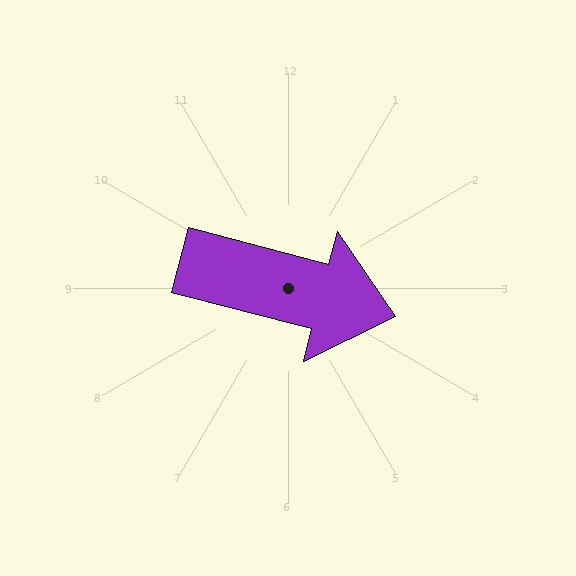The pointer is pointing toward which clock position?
Roughly 3 o'clock.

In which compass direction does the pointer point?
East.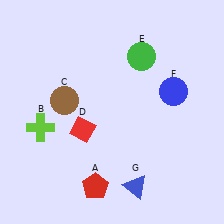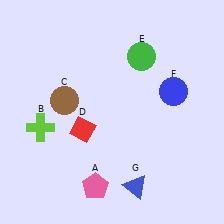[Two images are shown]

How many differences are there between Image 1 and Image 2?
There is 1 difference between the two images.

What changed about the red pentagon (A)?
In Image 1, A is red. In Image 2, it changed to pink.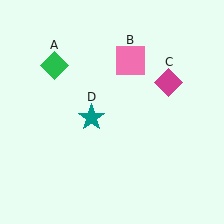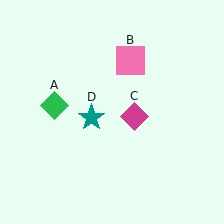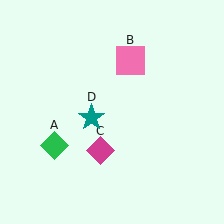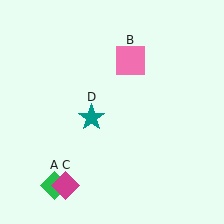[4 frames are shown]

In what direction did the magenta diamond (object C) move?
The magenta diamond (object C) moved down and to the left.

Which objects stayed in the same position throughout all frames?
Pink square (object B) and teal star (object D) remained stationary.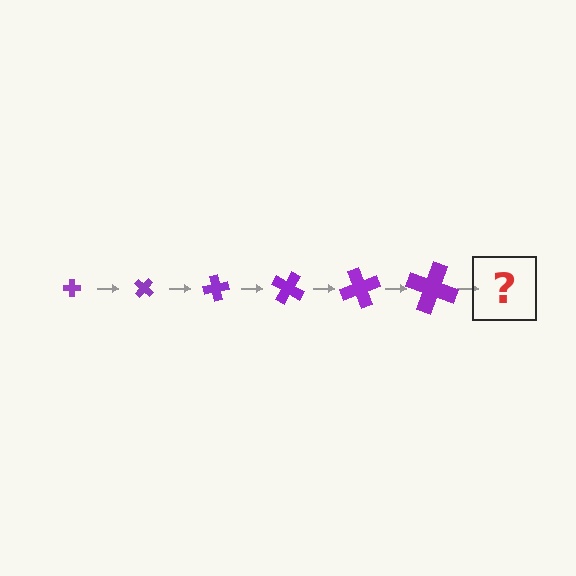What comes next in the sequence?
The next element should be a cross, larger than the previous one and rotated 240 degrees from the start.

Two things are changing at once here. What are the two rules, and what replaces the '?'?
The two rules are that the cross grows larger each step and it rotates 40 degrees each step. The '?' should be a cross, larger than the previous one and rotated 240 degrees from the start.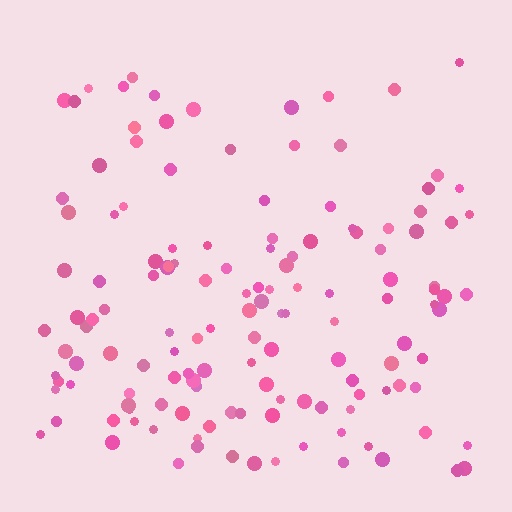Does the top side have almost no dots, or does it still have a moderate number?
Still a moderate number, just noticeably fewer than the bottom.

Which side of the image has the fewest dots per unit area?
The top.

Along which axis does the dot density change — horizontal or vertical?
Vertical.